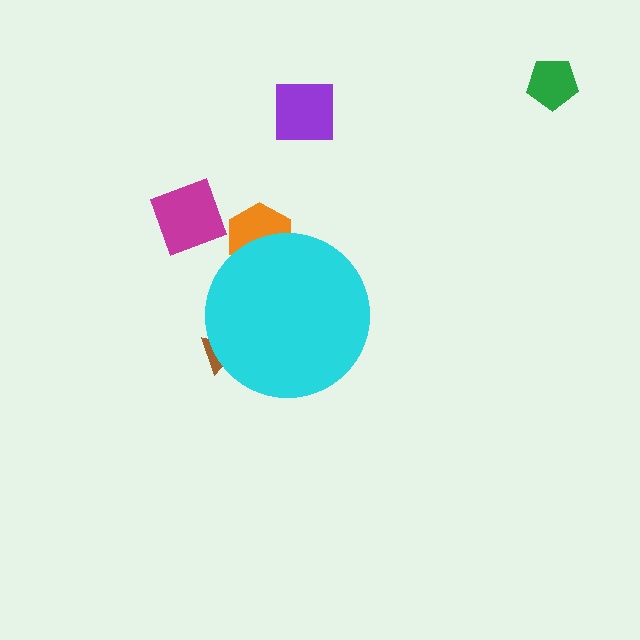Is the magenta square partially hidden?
No, the magenta square is fully visible.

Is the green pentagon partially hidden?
No, the green pentagon is fully visible.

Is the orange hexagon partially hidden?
Yes, the orange hexagon is partially hidden behind the cyan circle.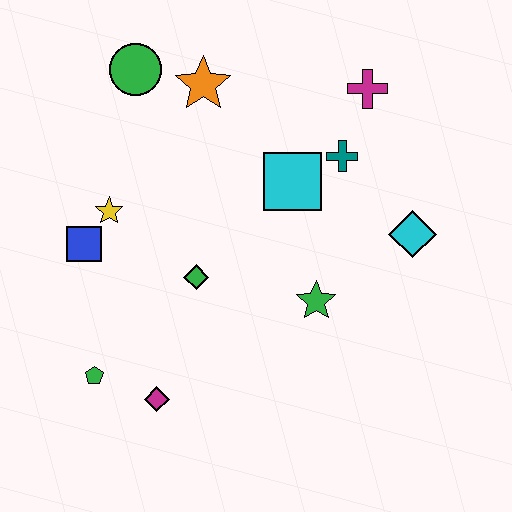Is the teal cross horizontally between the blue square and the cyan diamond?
Yes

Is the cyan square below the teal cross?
Yes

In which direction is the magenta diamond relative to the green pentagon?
The magenta diamond is to the right of the green pentagon.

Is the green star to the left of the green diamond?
No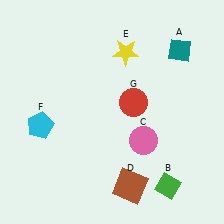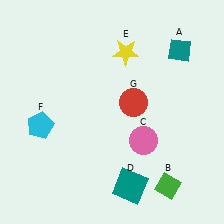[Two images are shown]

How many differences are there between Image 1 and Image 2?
There is 1 difference between the two images.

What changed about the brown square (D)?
In Image 1, D is brown. In Image 2, it changed to teal.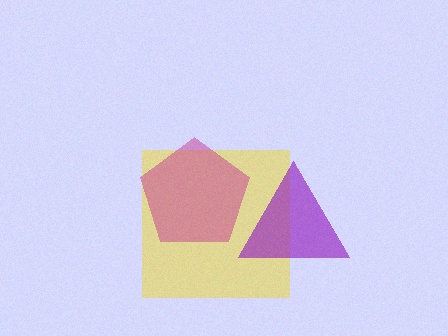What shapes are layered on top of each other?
The layered shapes are: a yellow square, a magenta pentagon, a purple triangle.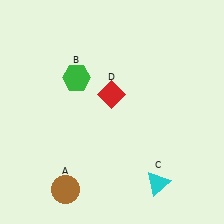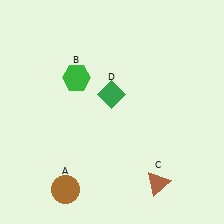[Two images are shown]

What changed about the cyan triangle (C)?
In Image 1, C is cyan. In Image 2, it changed to brown.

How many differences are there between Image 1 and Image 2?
There are 2 differences between the two images.